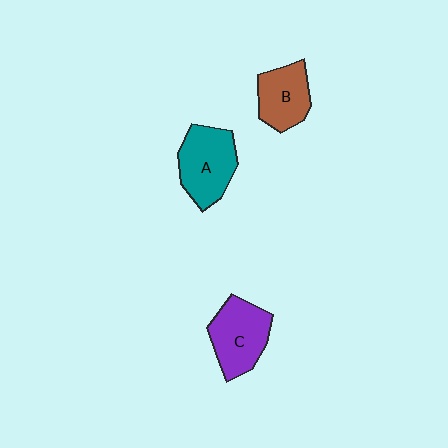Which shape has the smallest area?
Shape B (brown).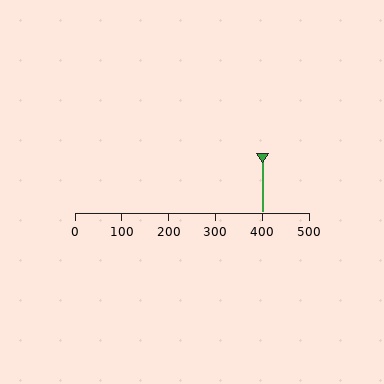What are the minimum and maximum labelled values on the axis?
The axis runs from 0 to 500.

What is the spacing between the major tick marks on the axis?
The major ticks are spaced 100 apart.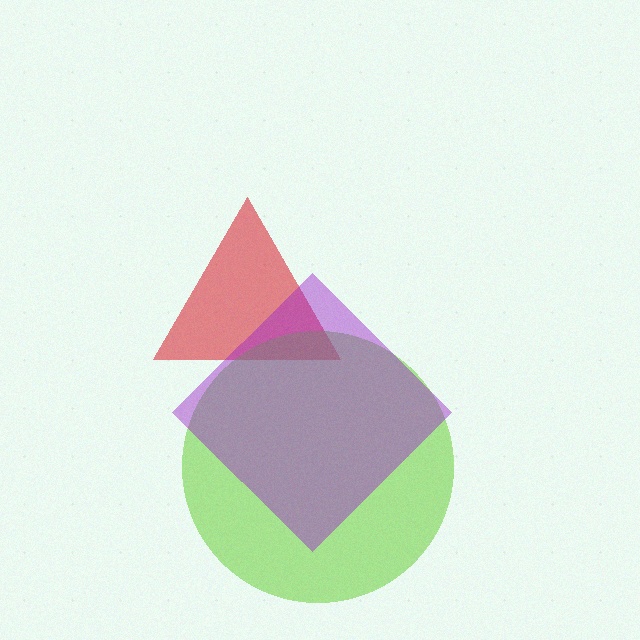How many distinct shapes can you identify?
There are 3 distinct shapes: a red triangle, a lime circle, a purple diamond.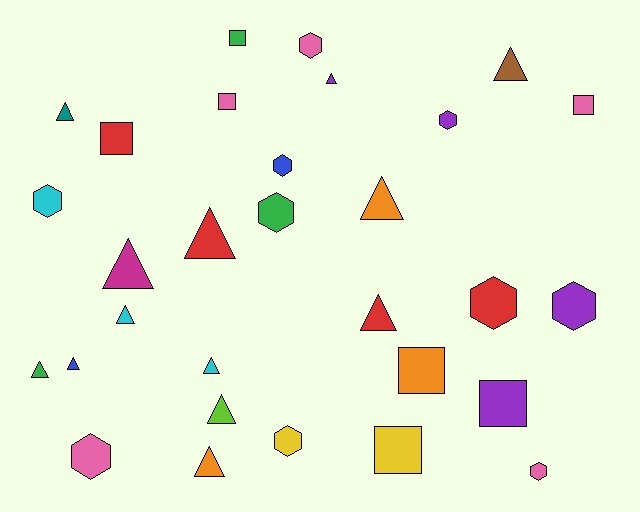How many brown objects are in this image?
There is 1 brown object.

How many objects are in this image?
There are 30 objects.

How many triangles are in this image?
There are 13 triangles.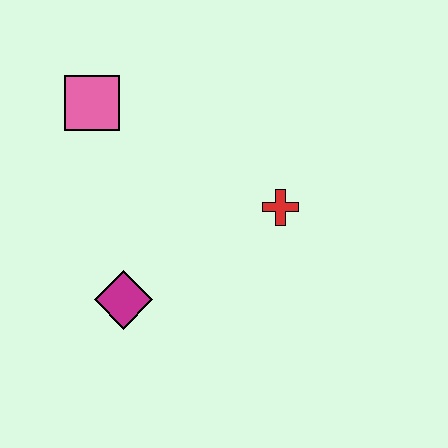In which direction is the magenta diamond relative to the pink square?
The magenta diamond is below the pink square.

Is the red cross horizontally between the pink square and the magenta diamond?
No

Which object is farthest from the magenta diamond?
The pink square is farthest from the magenta diamond.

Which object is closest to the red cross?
The magenta diamond is closest to the red cross.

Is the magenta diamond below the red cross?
Yes